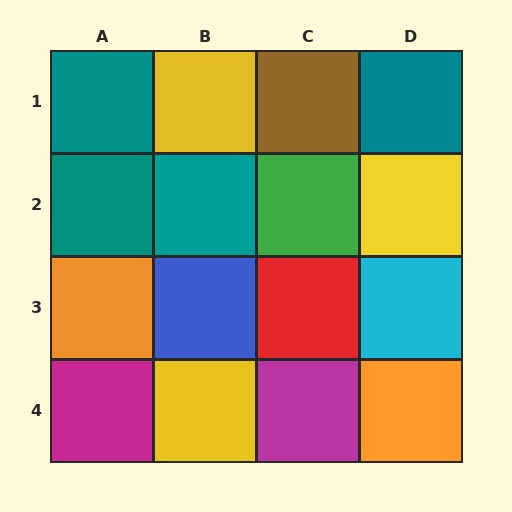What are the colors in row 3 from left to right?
Orange, blue, red, cyan.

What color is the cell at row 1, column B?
Yellow.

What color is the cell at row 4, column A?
Magenta.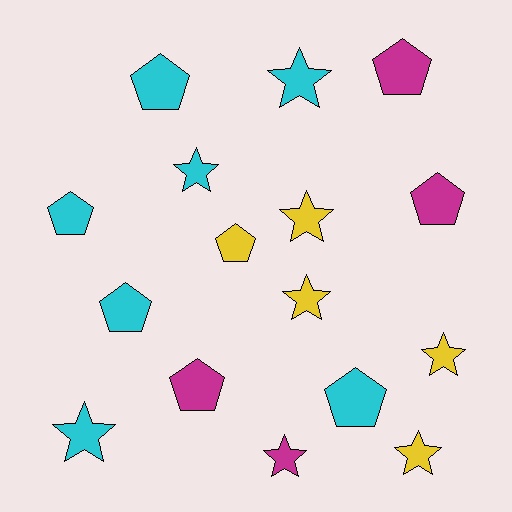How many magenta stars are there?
There is 1 magenta star.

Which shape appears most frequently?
Star, with 8 objects.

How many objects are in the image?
There are 16 objects.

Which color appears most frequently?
Cyan, with 7 objects.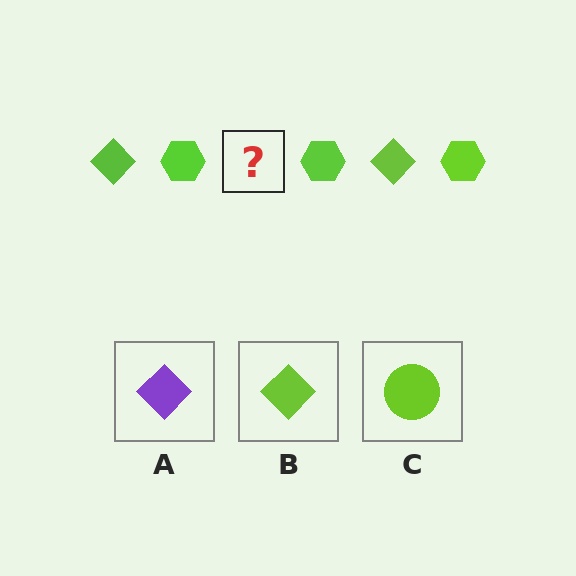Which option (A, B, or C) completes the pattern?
B.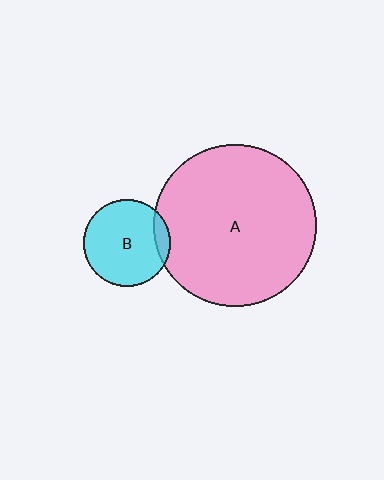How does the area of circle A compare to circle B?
Approximately 3.5 times.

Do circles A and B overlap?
Yes.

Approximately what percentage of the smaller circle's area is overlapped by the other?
Approximately 10%.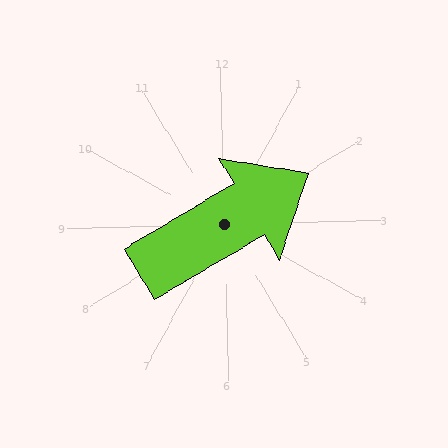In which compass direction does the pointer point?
Northeast.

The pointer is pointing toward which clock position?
Roughly 2 o'clock.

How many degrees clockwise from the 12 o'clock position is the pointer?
Approximately 61 degrees.